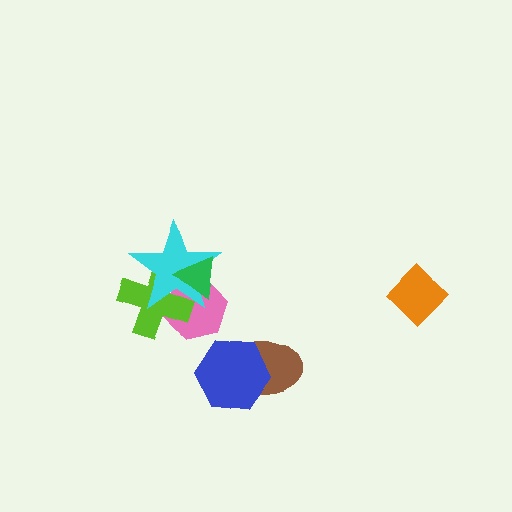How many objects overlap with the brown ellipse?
1 object overlaps with the brown ellipse.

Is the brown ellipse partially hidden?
Yes, it is partially covered by another shape.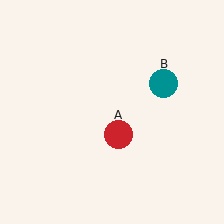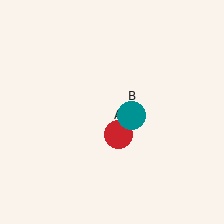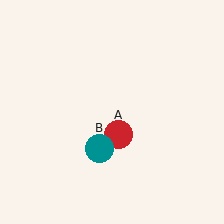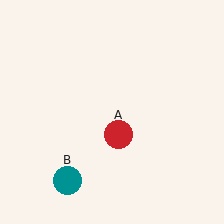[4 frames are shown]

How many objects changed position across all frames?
1 object changed position: teal circle (object B).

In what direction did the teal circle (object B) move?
The teal circle (object B) moved down and to the left.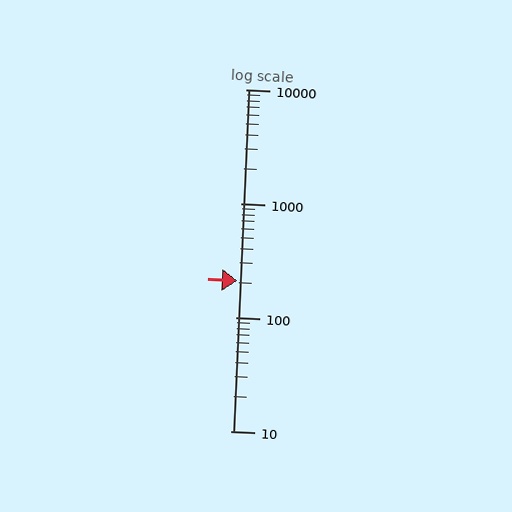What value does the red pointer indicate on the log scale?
The pointer indicates approximately 210.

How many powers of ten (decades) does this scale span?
The scale spans 3 decades, from 10 to 10000.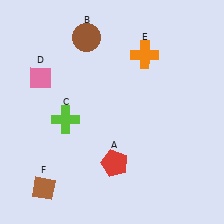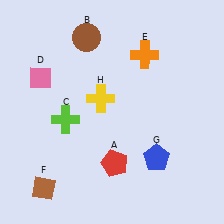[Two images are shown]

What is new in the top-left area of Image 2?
A yellow cross (H) was added in the top-left area of Image 2.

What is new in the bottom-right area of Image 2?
A blue pentagon (G) was added in the bottom-right area of Image 2.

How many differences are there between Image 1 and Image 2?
There are 2 differences between the two images.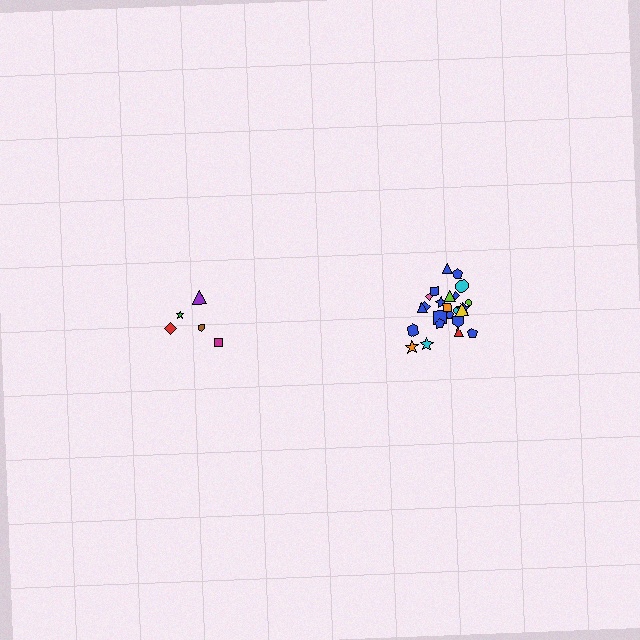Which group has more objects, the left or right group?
The right group.